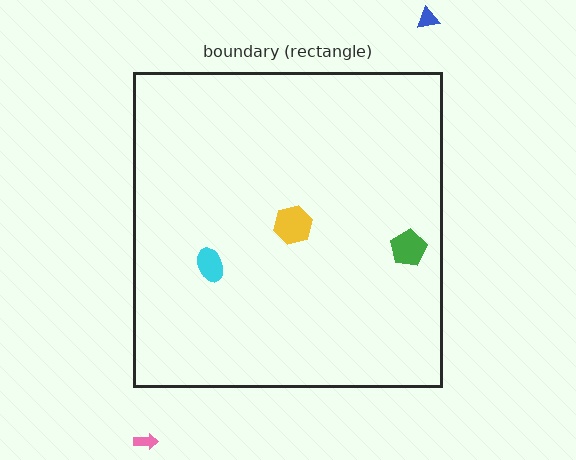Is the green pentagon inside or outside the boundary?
Inside.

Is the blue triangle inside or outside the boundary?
Outside.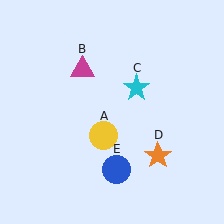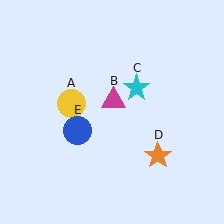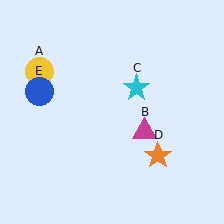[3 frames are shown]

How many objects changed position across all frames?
3 objects changed position: yellow circle (object A), magenta triangle (object B), blue circle (object E).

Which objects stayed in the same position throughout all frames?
Cyan star (object C) and orange star (object D) remained stationary.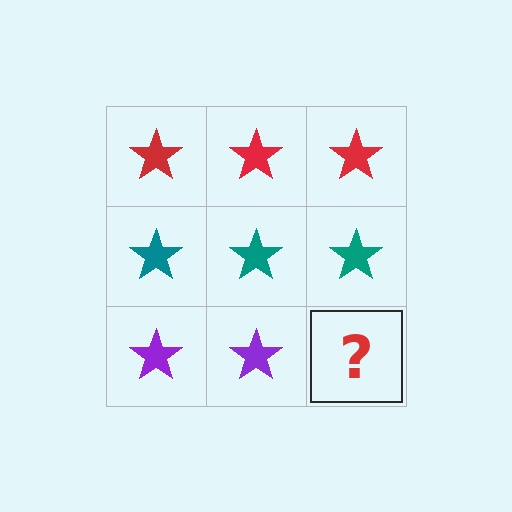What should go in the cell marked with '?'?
The missing cell should contain a purple star.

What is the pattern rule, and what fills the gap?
The rule is that each row has a consistent color. The gap should be filled with a purple star.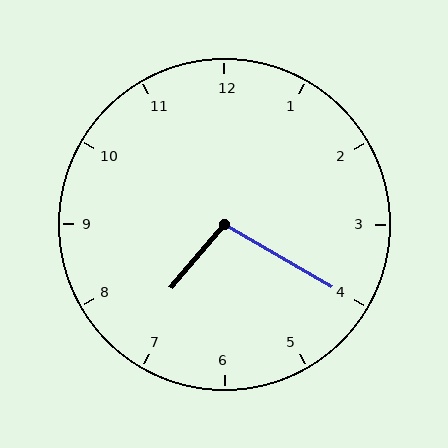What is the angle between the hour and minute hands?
Approximately 100 degrees.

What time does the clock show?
7:20.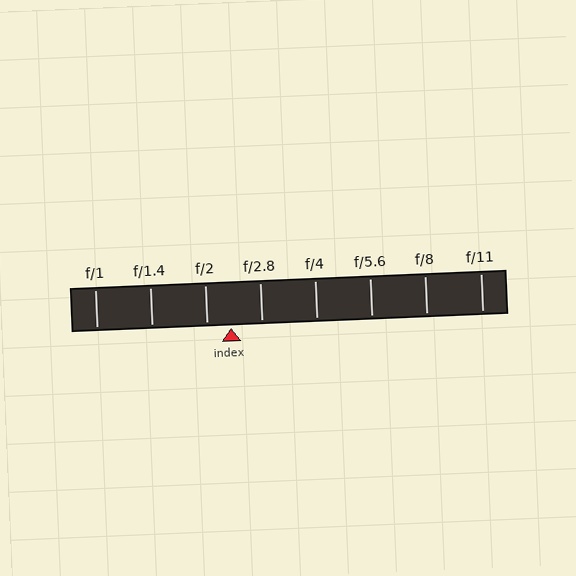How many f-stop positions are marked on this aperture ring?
There are 8 f-stop positions marked.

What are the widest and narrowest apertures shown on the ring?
The widest aperture shown is f/1 and the narrowest is f/11.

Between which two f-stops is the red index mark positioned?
The index mark is between f/2 and f/2.8.